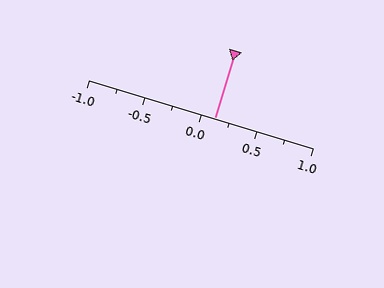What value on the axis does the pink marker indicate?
The marker indicates approximately 0.12.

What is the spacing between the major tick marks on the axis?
The major ticks are spaced 0.5 apart.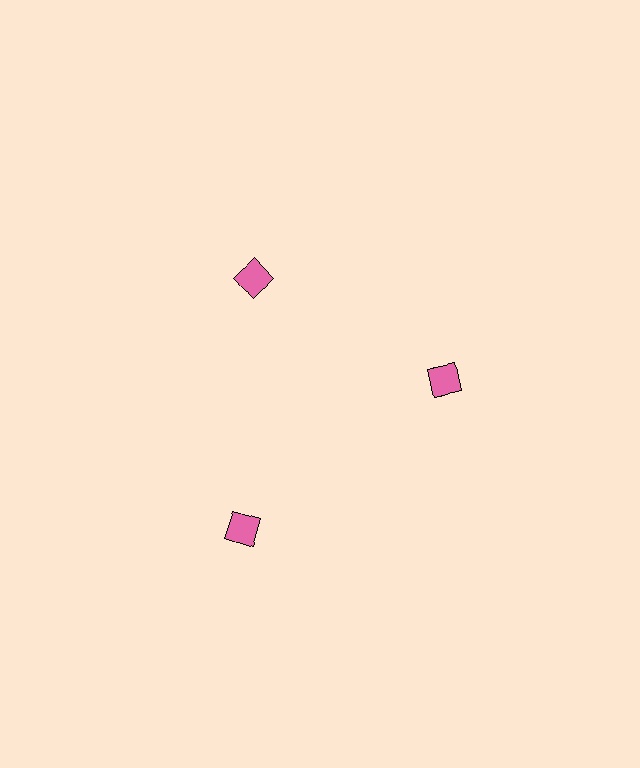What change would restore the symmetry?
The symmetry would be restored by moving it inward, back onto the ring so that all 3 squares sit at equal angles and equal distance from the center.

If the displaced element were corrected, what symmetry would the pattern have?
It would have 3-fold rotational symmetry — the pattern would map onto itself every 120 degrees.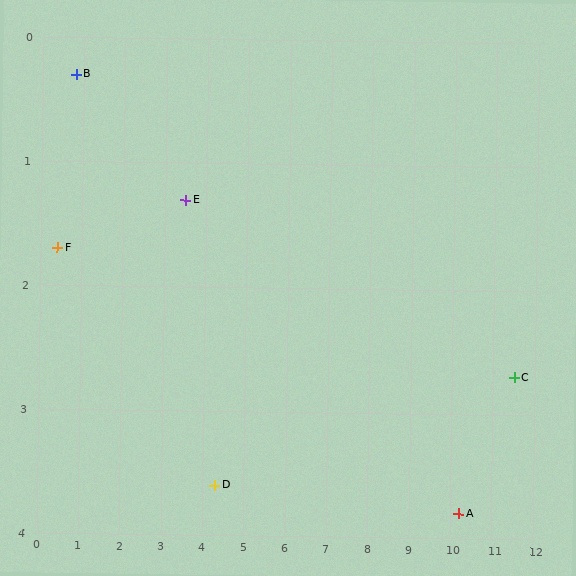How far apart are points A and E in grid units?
Points A and E are about 7.2 grid units apart.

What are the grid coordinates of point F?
Point F is at approximately (0.4, 1.7).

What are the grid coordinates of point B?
Point B is at approximately (0.8, 0.3).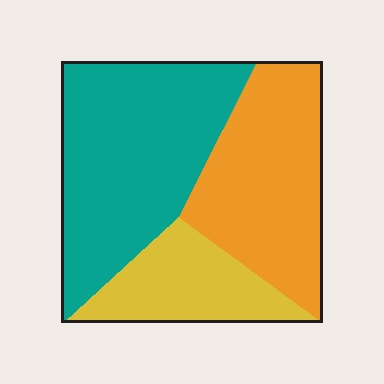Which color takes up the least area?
Yellow, at roughly 20%.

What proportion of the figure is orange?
Orange covers roughly 35% of the figure.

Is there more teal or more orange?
Teal.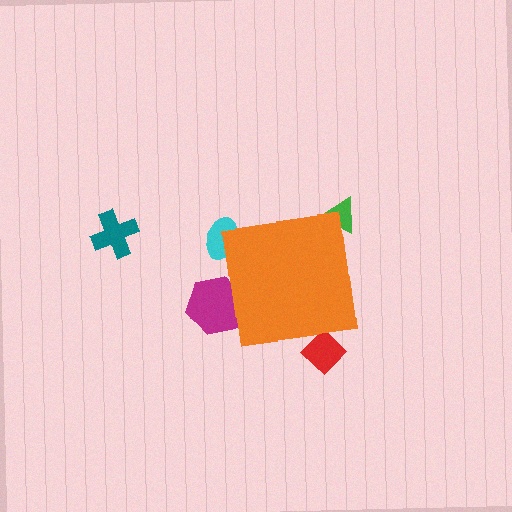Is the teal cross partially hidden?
No, the teal cross is fully visible.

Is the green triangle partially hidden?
Yes, the green triangle is partially hidden behind the orange square.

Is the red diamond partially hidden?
Yes, the red diamond is partially hidden behind the orange square.